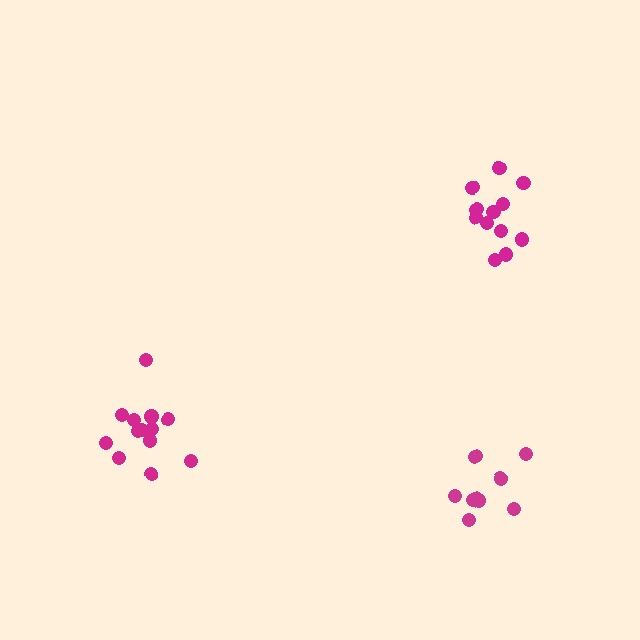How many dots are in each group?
Group 1: 12 dots, Group 2: 9 dots, Group 3: 13 dots (34 total).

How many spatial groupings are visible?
There are 3 spatial groupings.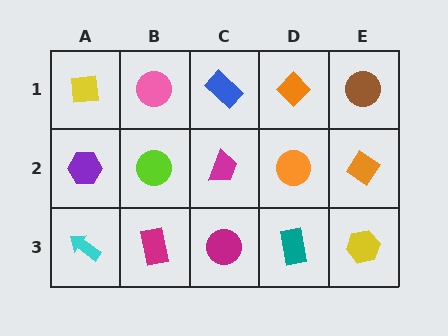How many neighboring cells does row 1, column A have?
2.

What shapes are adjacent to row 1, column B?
A lime circle (row 2, column B), a yellow square (row 1, column A), a blue rectangle (row 1, column C).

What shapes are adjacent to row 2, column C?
A blue rectangle (row 1, column C), a magenta circle (row 3, column C), a lime circle (row 2, column B), an orange circle (row 2, column D).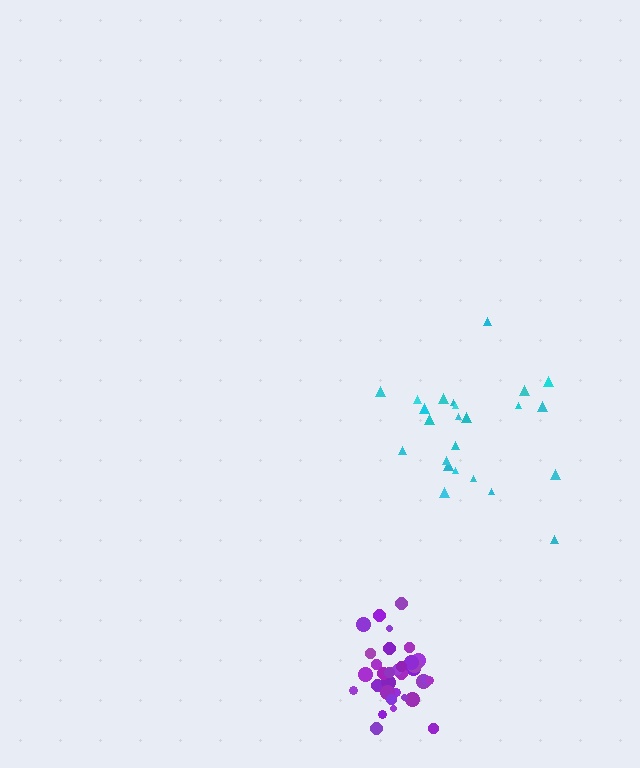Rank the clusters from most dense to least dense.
purple, cyan.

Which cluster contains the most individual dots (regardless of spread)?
Purple (34).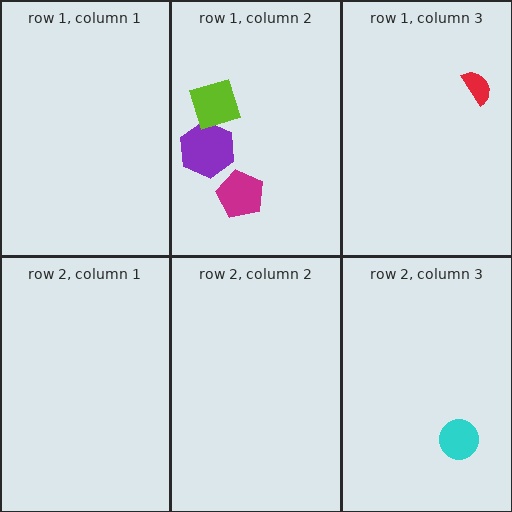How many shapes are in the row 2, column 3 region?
1.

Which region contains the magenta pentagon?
The row 1, column 2 region.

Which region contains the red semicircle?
The row 1, column 3 region.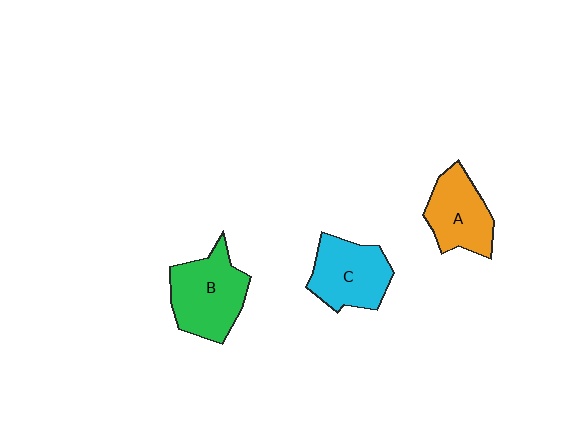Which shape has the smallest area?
Shape A (orange).